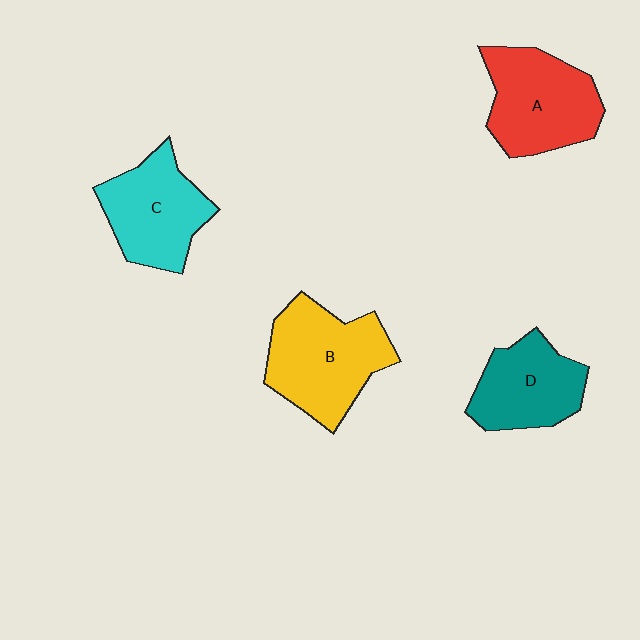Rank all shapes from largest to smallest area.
From largest to smallest: B (yellow), A (red), C (cyan), D (teal).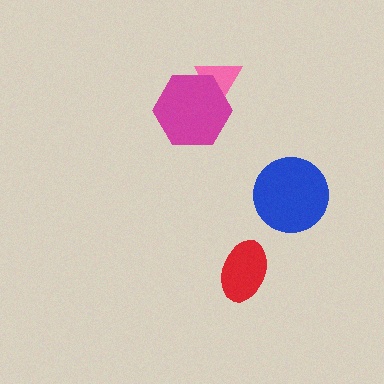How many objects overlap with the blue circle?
0 objects overlap with the blue circle.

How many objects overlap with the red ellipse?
0 objects overlap with the red ellipse.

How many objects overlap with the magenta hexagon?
1 object overlaps with the magenta hexagon.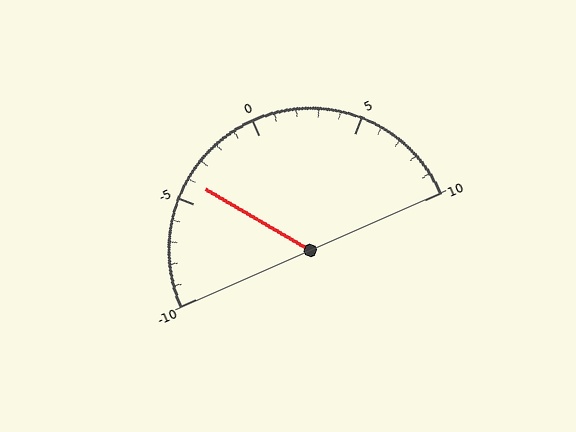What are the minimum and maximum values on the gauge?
The gauge ranges from -10 to 10.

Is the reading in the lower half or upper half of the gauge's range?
The reading is in the lower half of the range (-10 to 10).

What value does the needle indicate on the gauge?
The needle indicates approximately -4.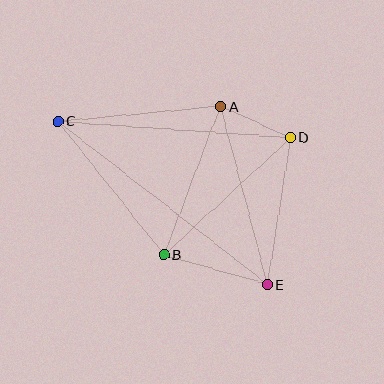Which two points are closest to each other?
Points A and D are closest to each other.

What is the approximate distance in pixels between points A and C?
The distance between A and C is approximately 163 pixels.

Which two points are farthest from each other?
Points C and E are farthest from each other.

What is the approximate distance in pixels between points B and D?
The distance between B and D is approximately 172 pixels.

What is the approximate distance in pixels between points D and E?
The distance between D and E is approximately 149 pixels.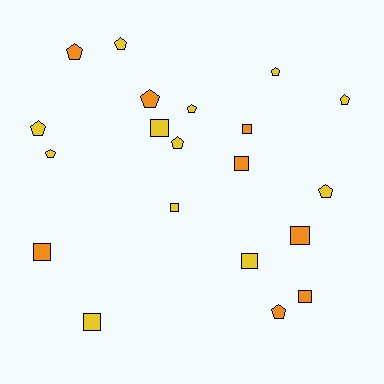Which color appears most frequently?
Yellow, with 12 objects.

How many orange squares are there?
There are 5 orange squares.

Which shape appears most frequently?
Pentagon, with 11 objects.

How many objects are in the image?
There are 20 objects.